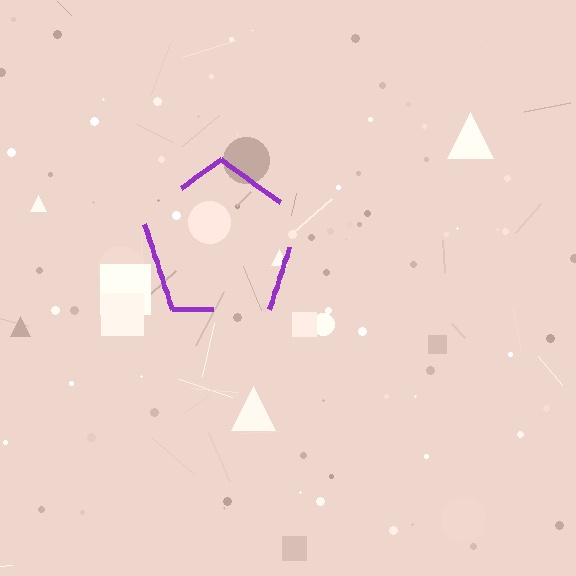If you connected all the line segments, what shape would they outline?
They would outline a pentagon.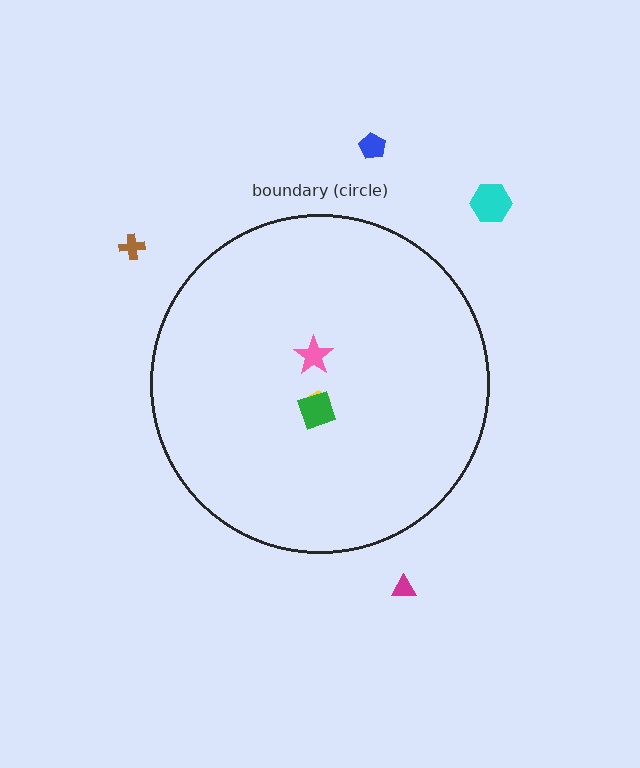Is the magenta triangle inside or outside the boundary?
Outside.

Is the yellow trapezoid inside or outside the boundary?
Inside.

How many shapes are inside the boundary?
3 inside, 4 outside.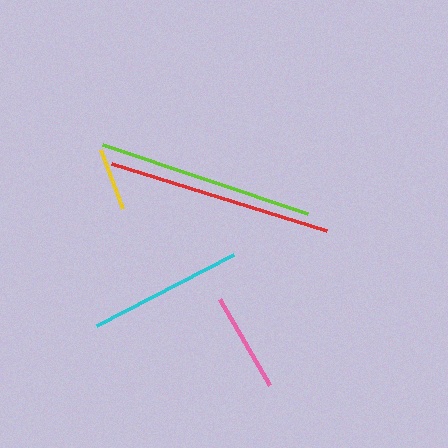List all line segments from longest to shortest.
From longest to shortest: red, lime, cyan, pink, yellow.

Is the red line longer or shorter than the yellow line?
The red line is longer than the yellow line.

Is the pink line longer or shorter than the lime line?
The lime line is longer than the pink line.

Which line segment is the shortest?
The yellow line is the shortest at approximately 63 pixels.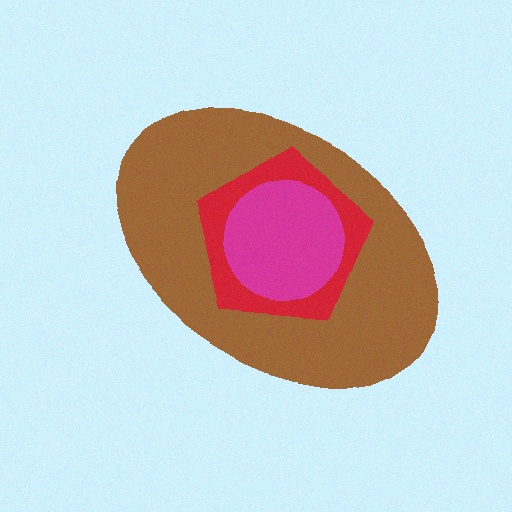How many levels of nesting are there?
3.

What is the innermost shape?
The magenta circle.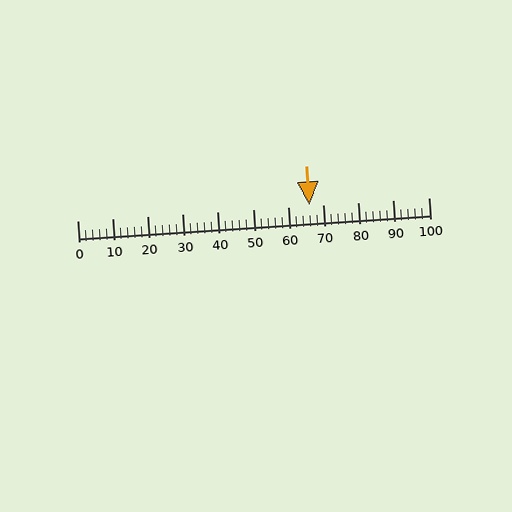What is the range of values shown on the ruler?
The ruler shows values from 0 to 100.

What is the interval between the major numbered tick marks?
The major tick marks are spaced 10 units apart.